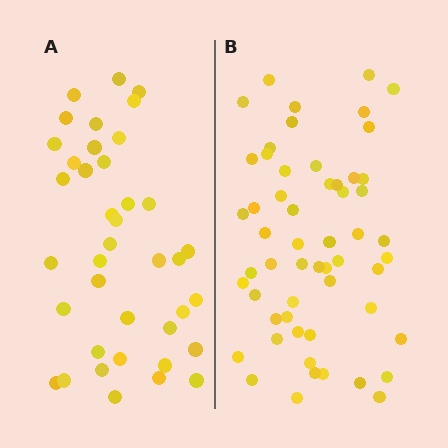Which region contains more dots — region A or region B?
Region B (the right region) has more dots.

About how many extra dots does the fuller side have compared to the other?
Region B has approximately 15 more dots than region A.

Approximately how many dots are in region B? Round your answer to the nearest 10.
About 60 dots. (The exact count is 56, which rounds to 60.)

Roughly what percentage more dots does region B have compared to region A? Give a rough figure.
About 45% more.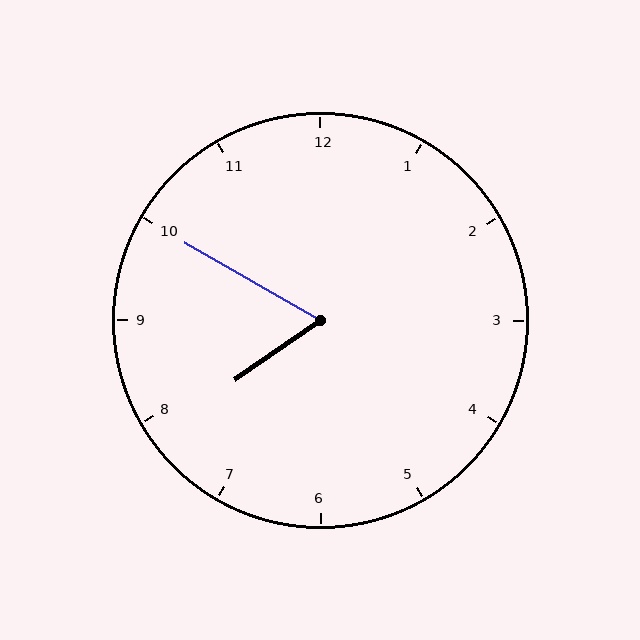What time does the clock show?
7:50.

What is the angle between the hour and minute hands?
Approximately 65 degrees.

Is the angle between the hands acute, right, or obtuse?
It is acute.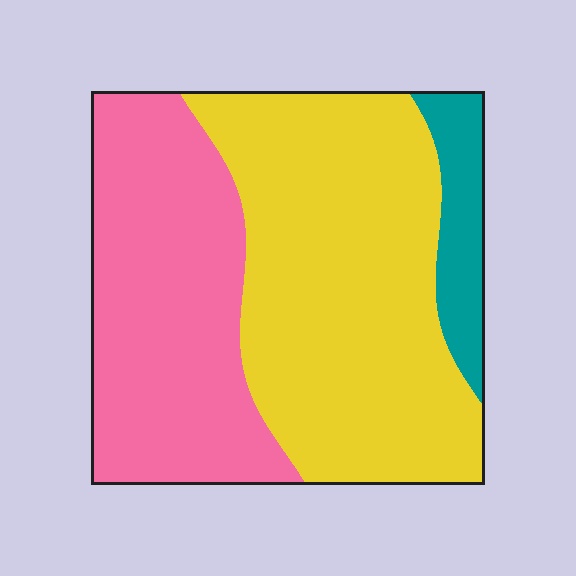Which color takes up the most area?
Yellow, at roughly 55%.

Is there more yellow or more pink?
Yellow.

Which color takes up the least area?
Teal, at roughly 10%.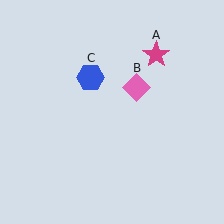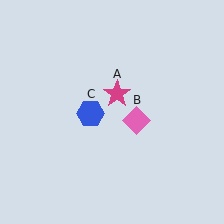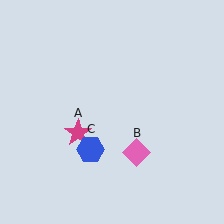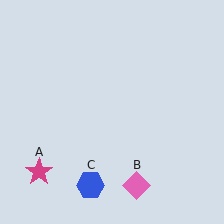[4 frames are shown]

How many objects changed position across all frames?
3 objects changed position: magenta star (object A), pink diamond (object B), blue hexagon (object C).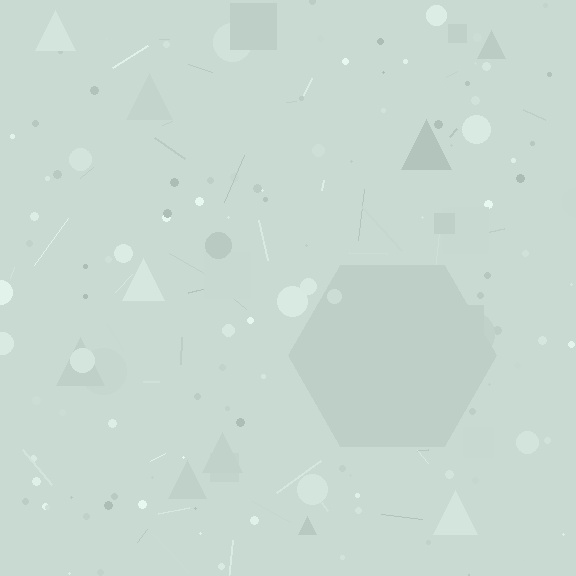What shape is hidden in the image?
A hexagon is hidden in the image.